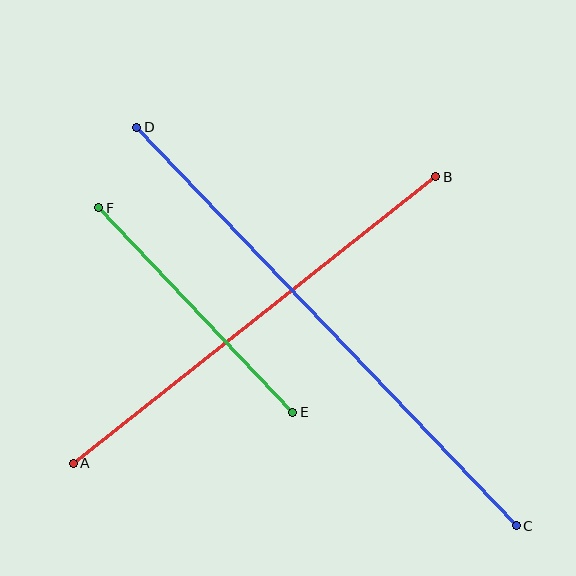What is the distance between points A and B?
The distance is approximately 462 pixels.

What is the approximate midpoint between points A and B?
The midpoint is at approximately (254, 320) pixels.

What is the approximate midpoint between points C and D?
The midpoint is at approximately (326, 327) pixels.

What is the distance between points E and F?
The distance is approximately 282 pixels.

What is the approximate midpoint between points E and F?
The midpoint is at approximately (196, 310) pixels.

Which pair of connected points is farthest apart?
Points C and D are farthest apart.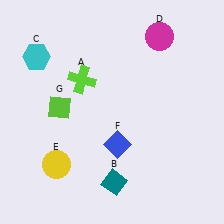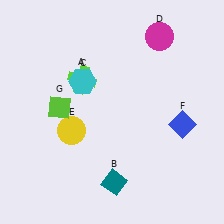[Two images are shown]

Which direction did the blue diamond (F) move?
The blue diamond (F) moved right.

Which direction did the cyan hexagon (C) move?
The cyan hexagon (C) moved right.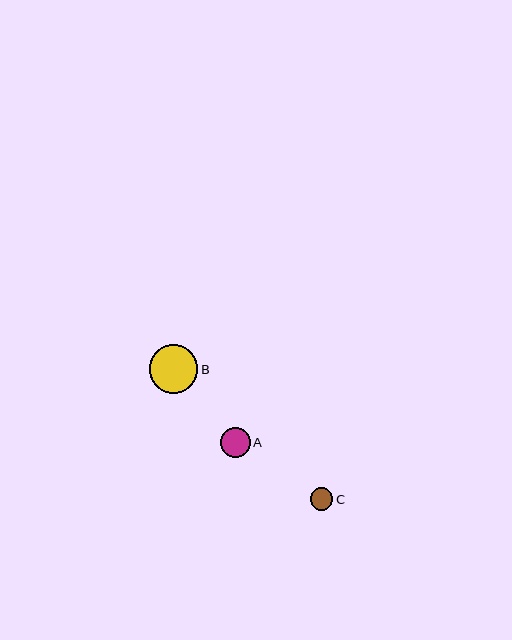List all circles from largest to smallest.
From largest to smallest: B, A, C.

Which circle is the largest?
Circle B is the largest with a size of approximately 48 pixels.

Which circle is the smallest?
Circle C is the smallest with a size of approximately 23 pixels.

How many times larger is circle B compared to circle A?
Circle B is approximately 1.6 times the size of circle A.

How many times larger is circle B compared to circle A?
Circle B is approximately 1.6 times the size of circle A.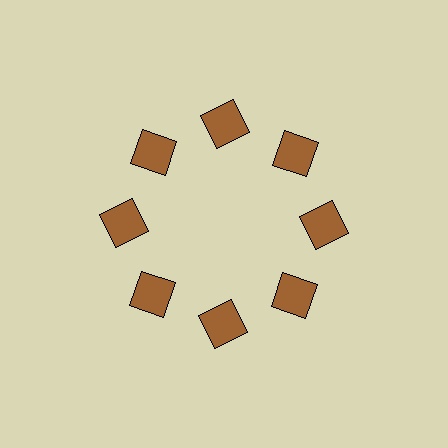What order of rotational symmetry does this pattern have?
This pattern has 8-fold rotational symmetry.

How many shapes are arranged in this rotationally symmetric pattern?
There are 8 shapes, arranged in 8 groups of 1.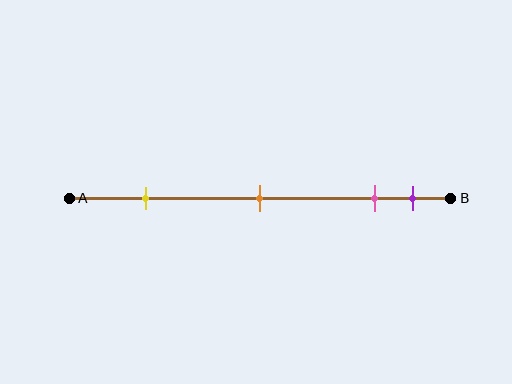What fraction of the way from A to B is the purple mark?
The purple mark is approximately 90% (0.9) of the way from A to B.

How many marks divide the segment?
There are 4 marks dividing the segment.